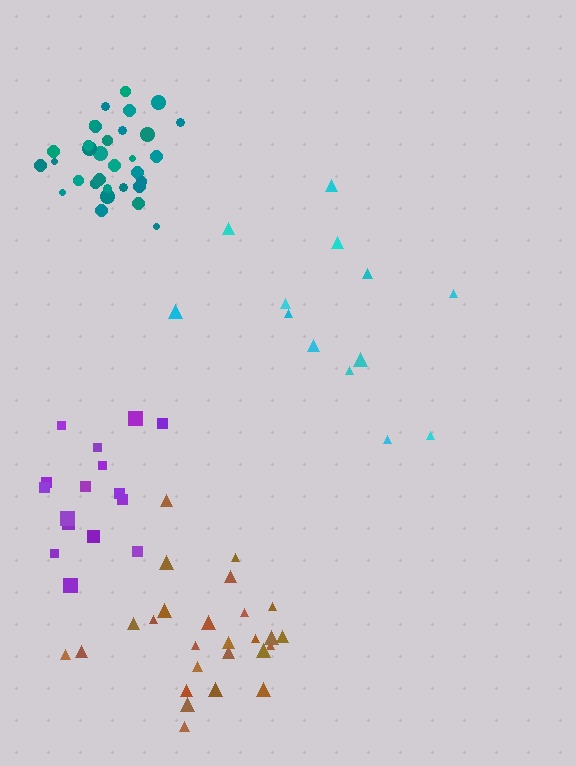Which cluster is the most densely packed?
Teal.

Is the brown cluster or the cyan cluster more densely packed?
Brown.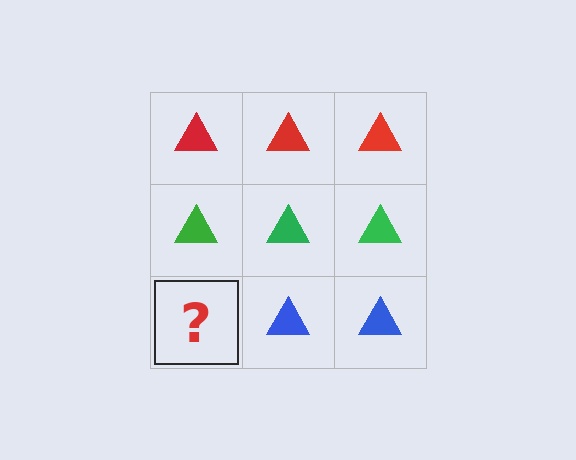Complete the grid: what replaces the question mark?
The question mark should be replaced with a blue triangle.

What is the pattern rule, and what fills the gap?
The rule is that each row has a consistent color. The gap should be filled with a blue triangle.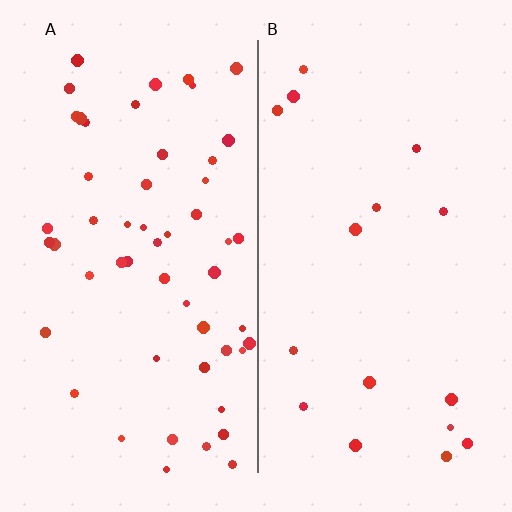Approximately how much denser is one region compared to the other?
Approximately 3.3× — region A over region B.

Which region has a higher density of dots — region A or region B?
A (the left).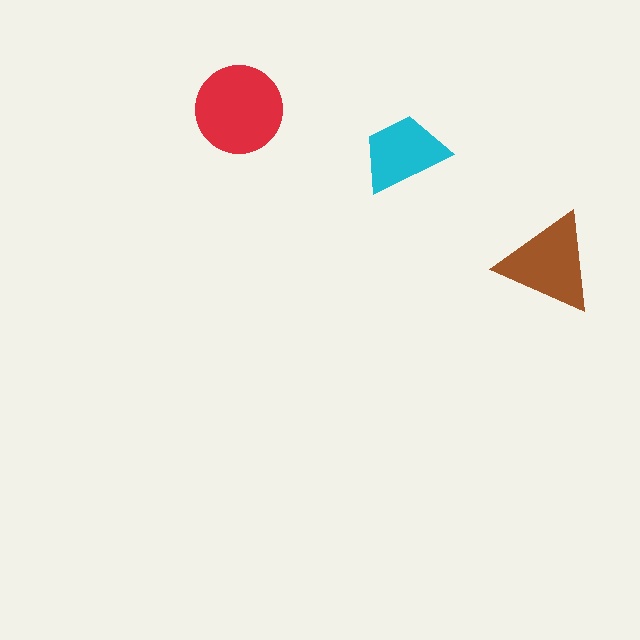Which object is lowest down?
The brown triangle is bottommost.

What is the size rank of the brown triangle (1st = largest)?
2nd.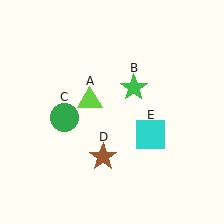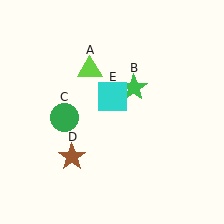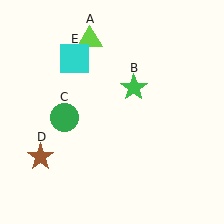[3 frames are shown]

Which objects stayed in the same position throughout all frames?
Green star (object B) and green circle (object C) remained stationary.